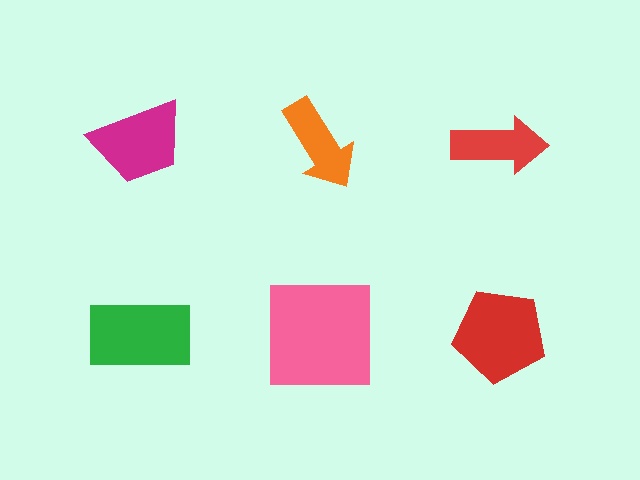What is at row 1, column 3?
A red arrow.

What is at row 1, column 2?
An orange arrow.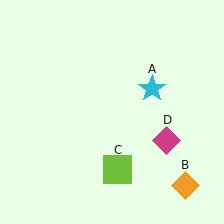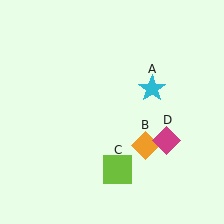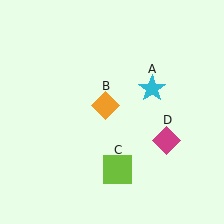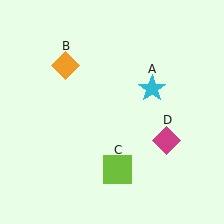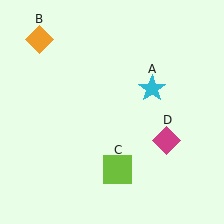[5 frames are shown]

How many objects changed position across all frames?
1 object changed position: orange diamond (object B).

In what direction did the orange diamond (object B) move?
The orange diamond (object B) moved up and to the left.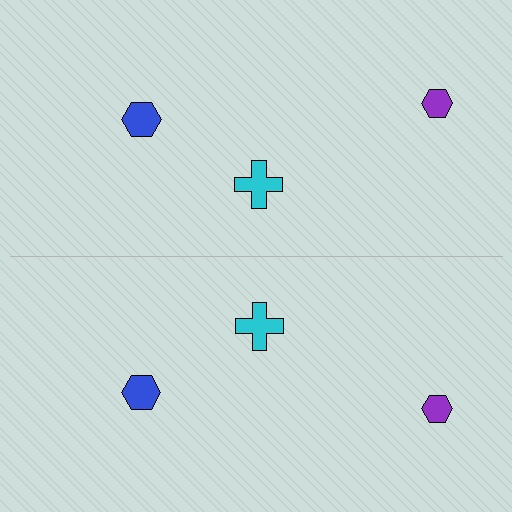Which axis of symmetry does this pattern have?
The pattern has a horizontal axis of symmetry running through the center of the image.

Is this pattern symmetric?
Yes, this pattern has bilateral (reflection) symmetry.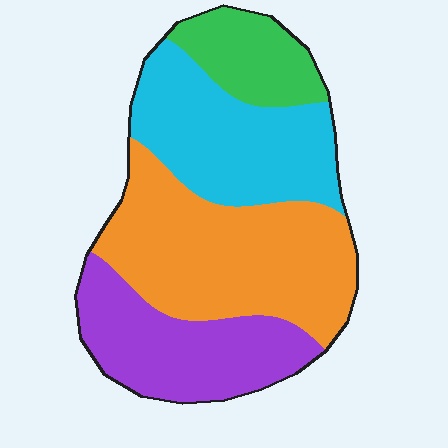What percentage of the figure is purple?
Purple takes up about one quarter (1/4) of the figure.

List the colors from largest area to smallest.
From largest to smallest: orange, cyan, purple, green.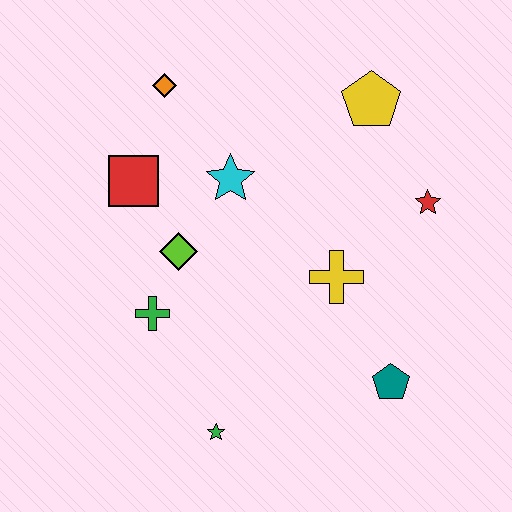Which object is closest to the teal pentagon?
The yellow cross is closest to the teal pentagon.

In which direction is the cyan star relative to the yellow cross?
The cyan star is to the left of the yellow cross.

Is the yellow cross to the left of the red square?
No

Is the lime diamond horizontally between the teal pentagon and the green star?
No